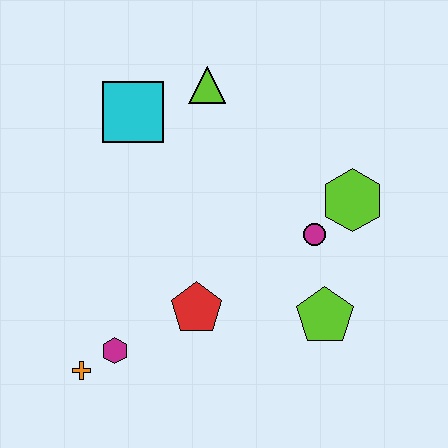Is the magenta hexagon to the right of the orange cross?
Yes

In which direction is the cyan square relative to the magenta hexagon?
The cyan square is above the magenta hexagon.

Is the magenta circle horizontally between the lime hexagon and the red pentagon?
Yes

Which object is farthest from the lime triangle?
The orange cross is farthest from the lime triangle.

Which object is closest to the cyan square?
The lime triangle is closest to the cyan square.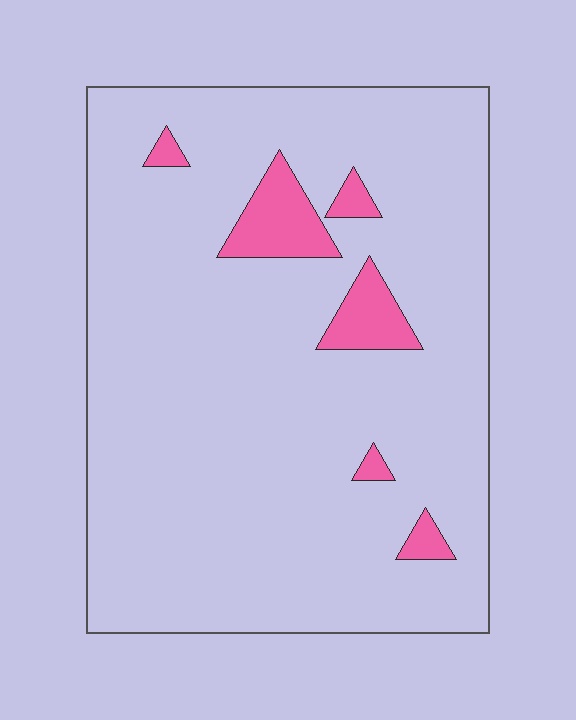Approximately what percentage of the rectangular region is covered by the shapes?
Approximately 10%.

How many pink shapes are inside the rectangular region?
6.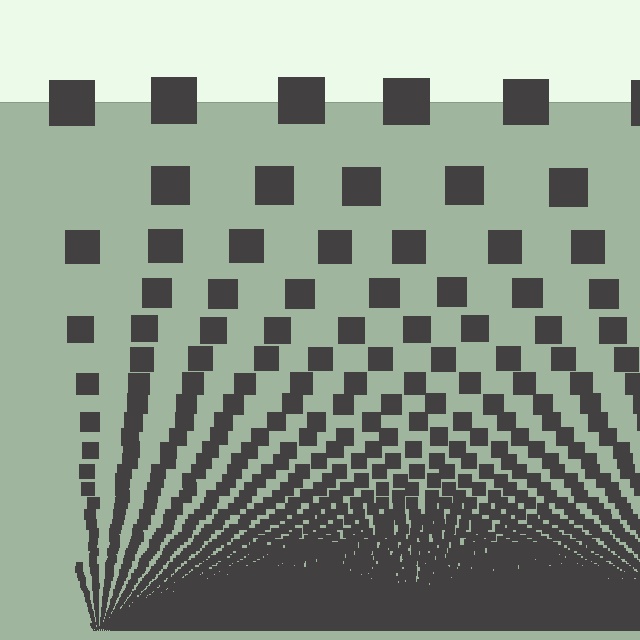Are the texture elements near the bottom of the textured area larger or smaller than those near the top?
Smaller. The gradient is inverted — elements near the bottom are smaller and denser.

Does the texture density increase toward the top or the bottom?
Density increases toward the bottom.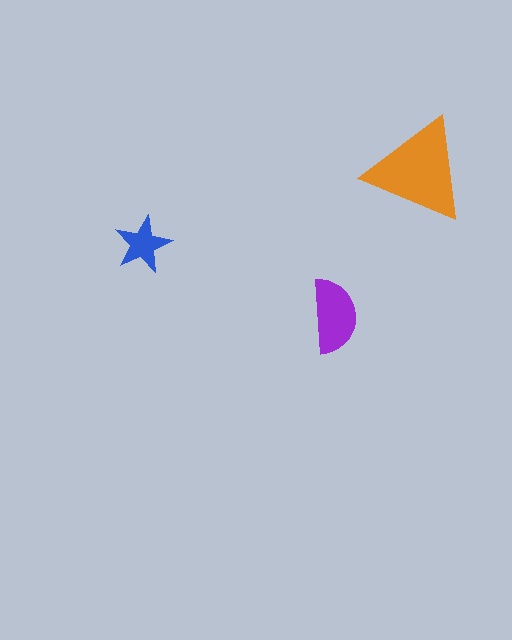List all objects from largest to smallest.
The orange triangle, the purple semicircle, the blue star.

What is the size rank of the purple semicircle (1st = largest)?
2nd.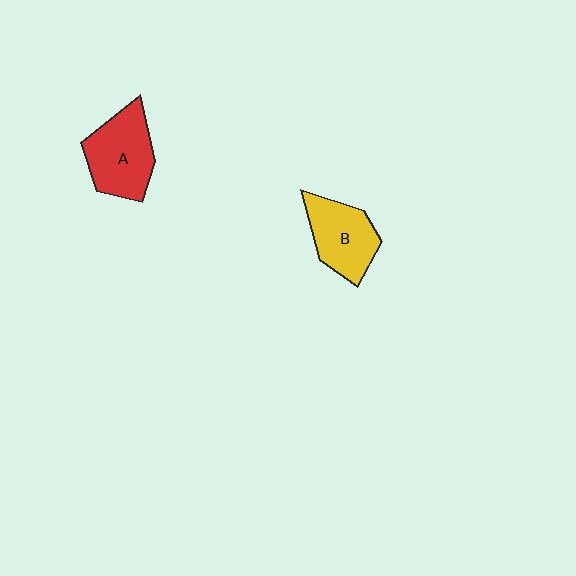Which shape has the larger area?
Shape A (red).